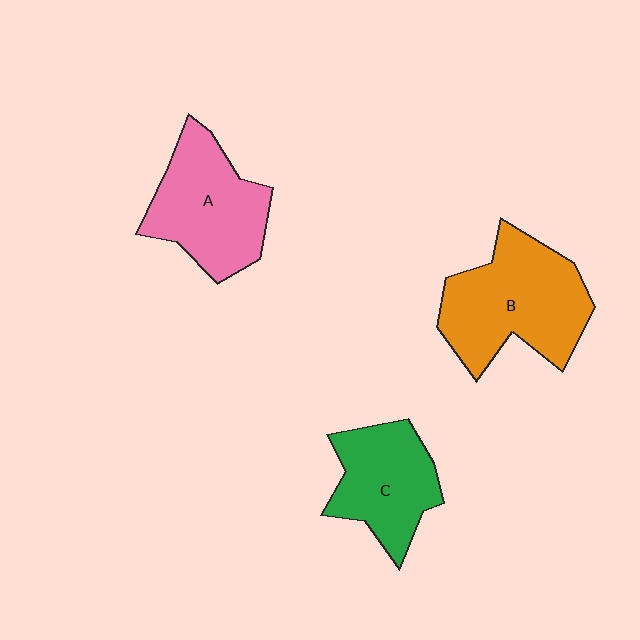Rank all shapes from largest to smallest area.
From largest to smallest: B (orange), A (pink), C (green).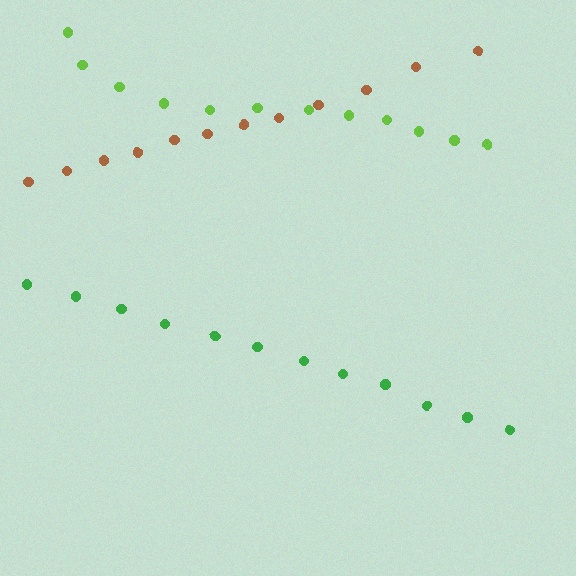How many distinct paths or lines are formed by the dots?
There are 3 distinct paths.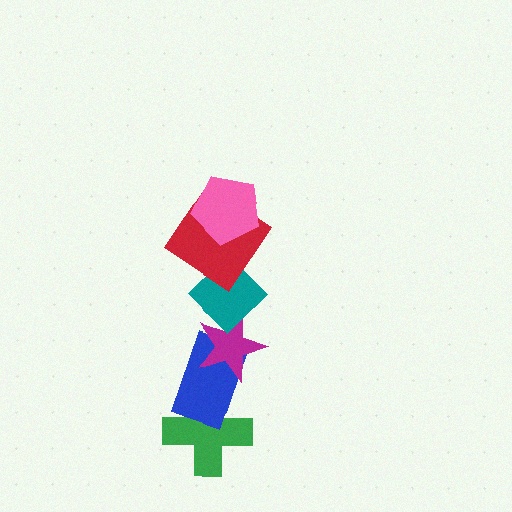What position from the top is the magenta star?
The magenta star is 4th from the top.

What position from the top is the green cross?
The green cross is 6th from the top.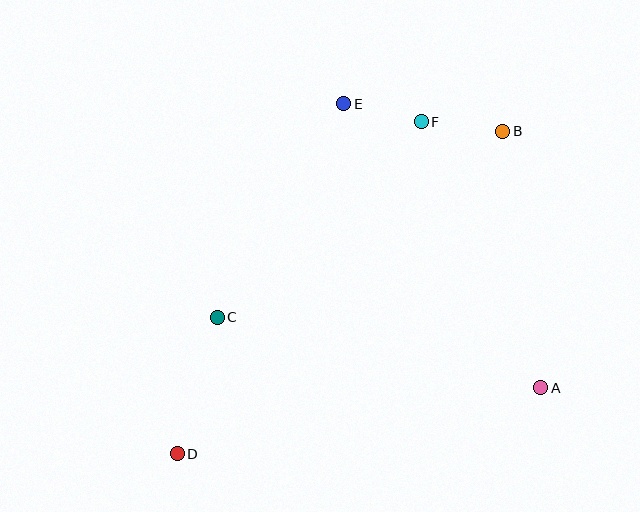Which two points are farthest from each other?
Points B and D are farthest from each other.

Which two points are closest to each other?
Points E and F are closest to each other.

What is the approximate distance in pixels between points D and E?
The distance between D and E is approximately 388 pixels.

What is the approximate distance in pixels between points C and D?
The distance between C and D is approximately 142 pixels.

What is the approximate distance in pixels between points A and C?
The distance between A and C is approximately 331 pixels.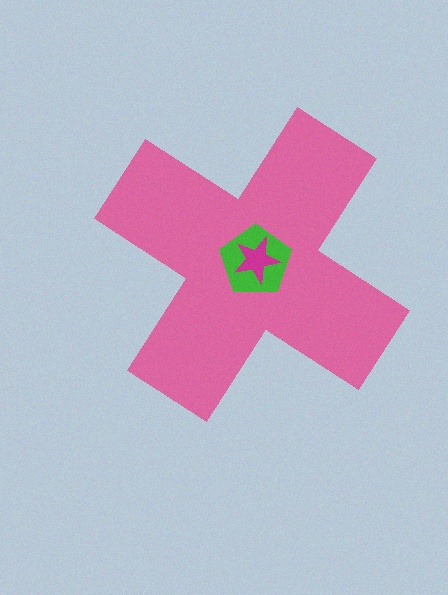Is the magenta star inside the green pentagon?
Yes.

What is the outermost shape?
The pink cross.